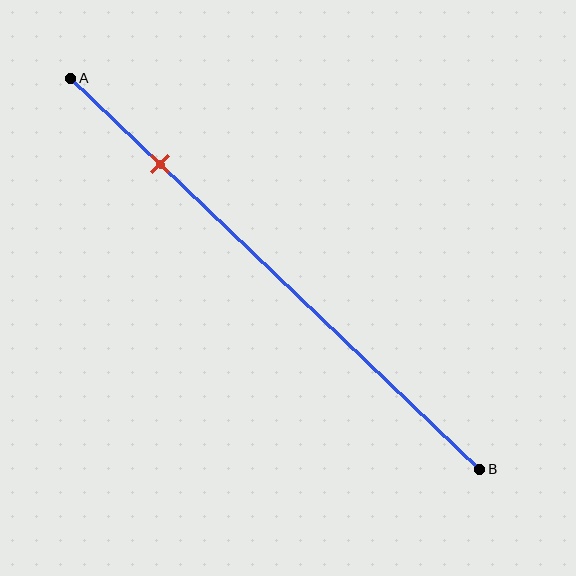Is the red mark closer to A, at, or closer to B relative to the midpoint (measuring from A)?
The red mark is closer to point A than the midpoint of segment AB.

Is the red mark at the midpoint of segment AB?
No, the mark is at about 20% from A, not at the 50% midpoint.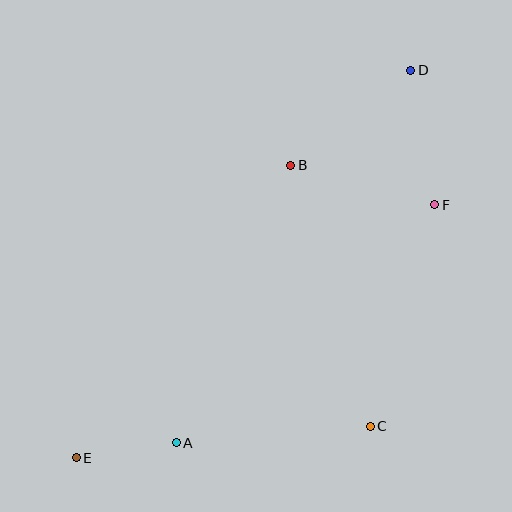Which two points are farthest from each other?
Points D and E are farthest from each other.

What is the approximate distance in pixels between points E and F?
The distance between E and F is approximately 439 pixels.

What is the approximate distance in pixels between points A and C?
The distance between A and C is approximately 195 pixels.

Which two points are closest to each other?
Points A and E are closest to each other.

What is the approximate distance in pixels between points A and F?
The distance between A and F is approximately 351 pixels.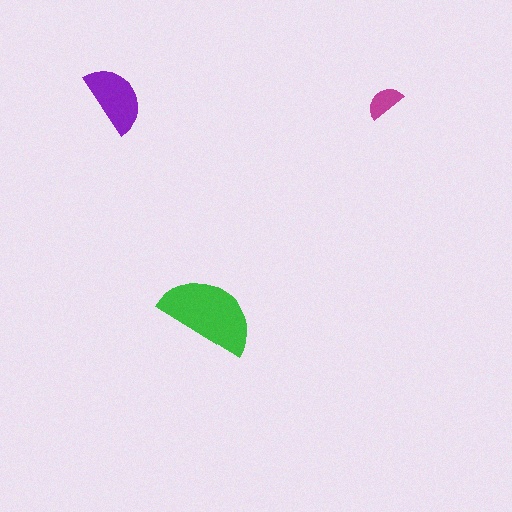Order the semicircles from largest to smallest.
the green one, the purple one, the magenta one.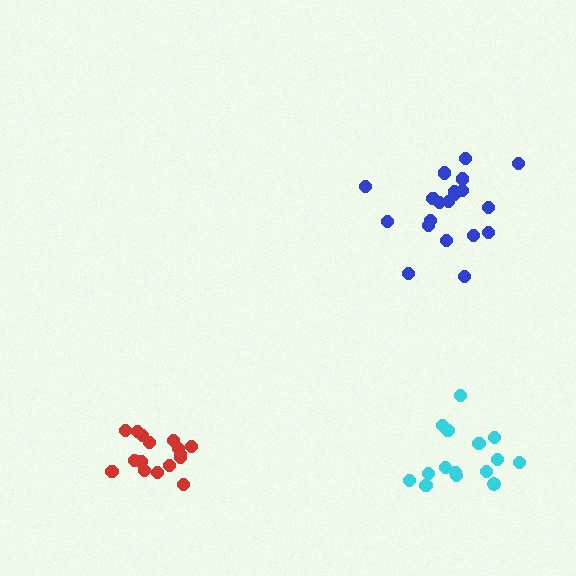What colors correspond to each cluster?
The clusters are colored: cyan, red, blue.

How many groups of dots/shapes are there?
There are 3 groups.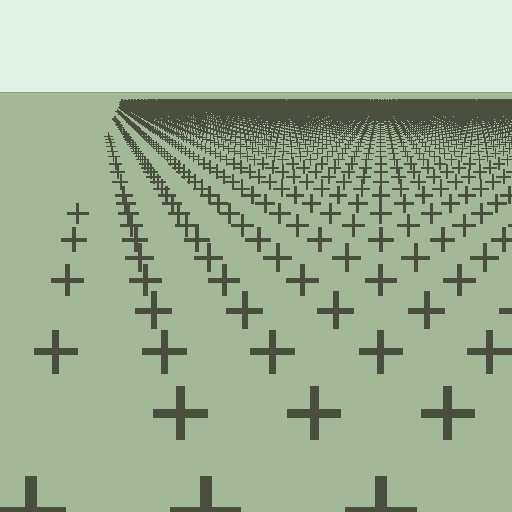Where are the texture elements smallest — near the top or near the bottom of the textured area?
Near the top.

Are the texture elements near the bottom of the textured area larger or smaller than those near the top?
Larger. Near the bottom, elements are closer to the viewer and appear at a bigger on-screen size.